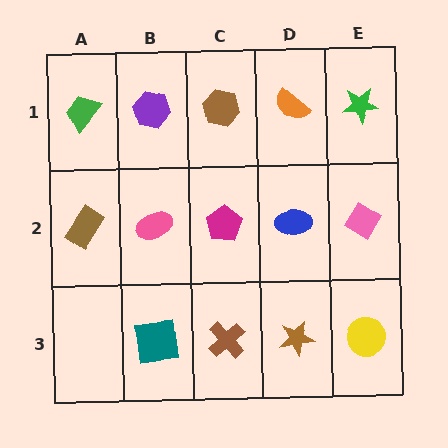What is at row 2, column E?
A pink diamond.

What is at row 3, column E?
A yellow circle.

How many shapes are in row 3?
4 shapes.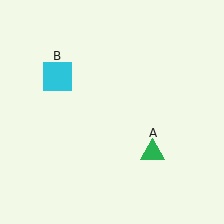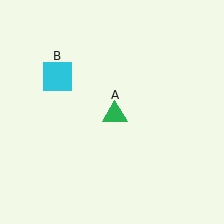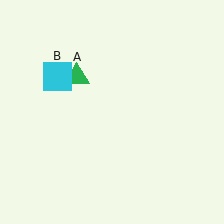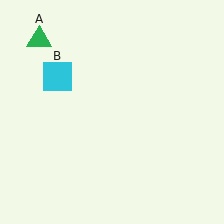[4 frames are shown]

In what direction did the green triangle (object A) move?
The green triangle (object A) moved up and to the left.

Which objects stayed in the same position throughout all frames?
Cyan square (object B) remained stationary.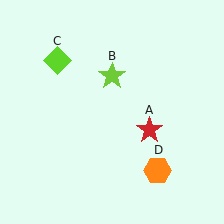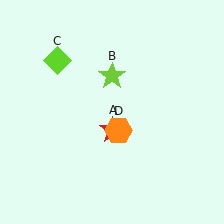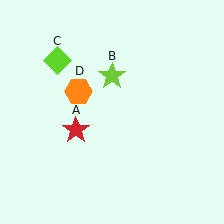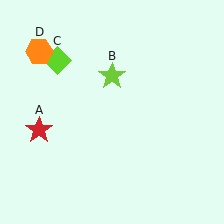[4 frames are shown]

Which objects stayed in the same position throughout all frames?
Lime star (object B) and lime diamond (object C) remained stationary.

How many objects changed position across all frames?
2 objects changed position: red star (object A), orange hexagon (object D).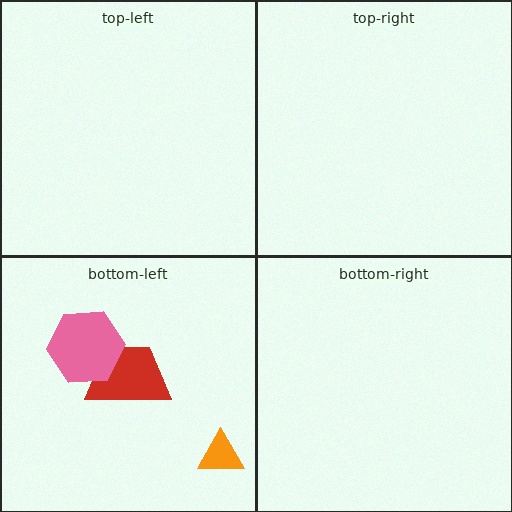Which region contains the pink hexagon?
The bottom-left region.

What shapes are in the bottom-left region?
The red trapezoid, the pink hexagon, the orange triangle.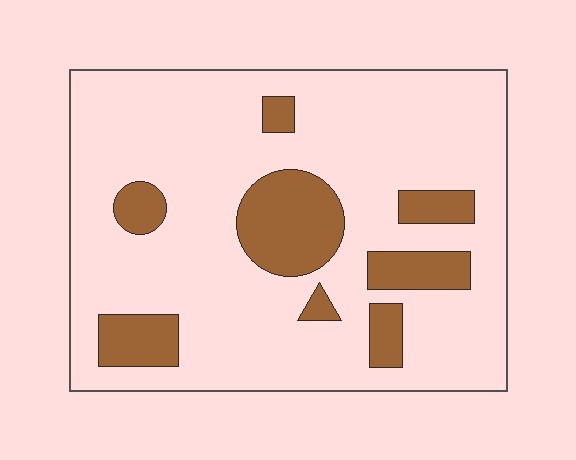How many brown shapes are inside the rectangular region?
8.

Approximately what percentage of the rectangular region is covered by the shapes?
Approximately 20%.